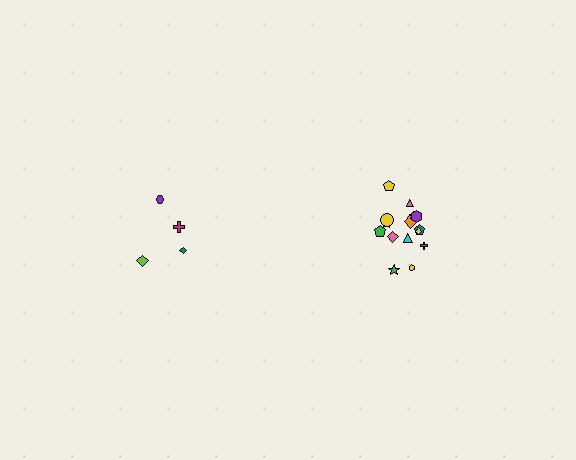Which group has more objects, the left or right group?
The right group.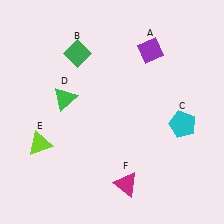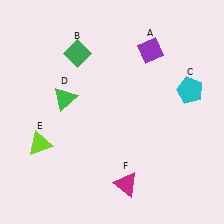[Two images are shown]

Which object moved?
The cyan pentagon (C) moved up.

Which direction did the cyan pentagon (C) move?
The cyan pentagon (C) moved up.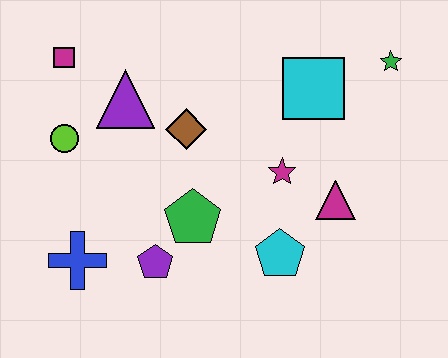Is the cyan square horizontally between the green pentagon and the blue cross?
No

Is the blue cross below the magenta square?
Yes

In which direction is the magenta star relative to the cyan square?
The magenta star is below the cyan square.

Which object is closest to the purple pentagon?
The green pentagon is closest to the purple pentagon.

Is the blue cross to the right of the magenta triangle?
No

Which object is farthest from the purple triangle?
The green star is farthest from the purple triangle.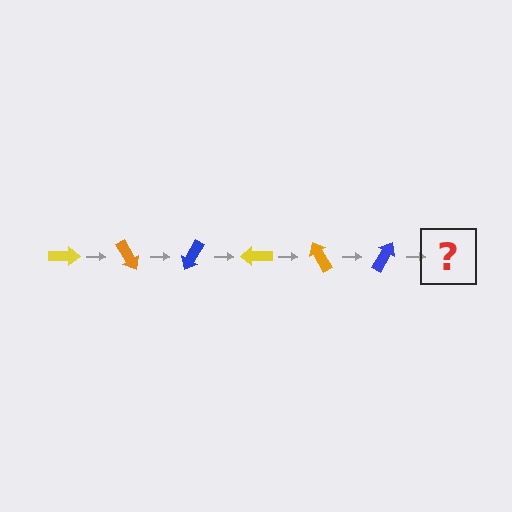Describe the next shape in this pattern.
It should be a yellow arrow, rotated 360 degrees from the start.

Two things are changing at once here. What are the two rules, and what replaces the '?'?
The two rules are that it rotates 60 degrees each step and the color cycles through yellow, orange, and blue. The '?' should be a yellow arrow, rotated 360 degrees from the start.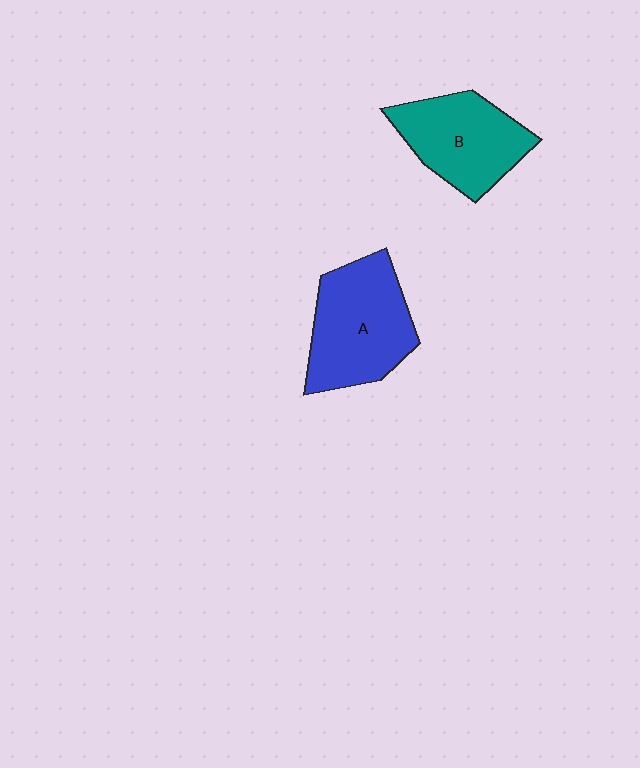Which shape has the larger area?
Shape A (blue).